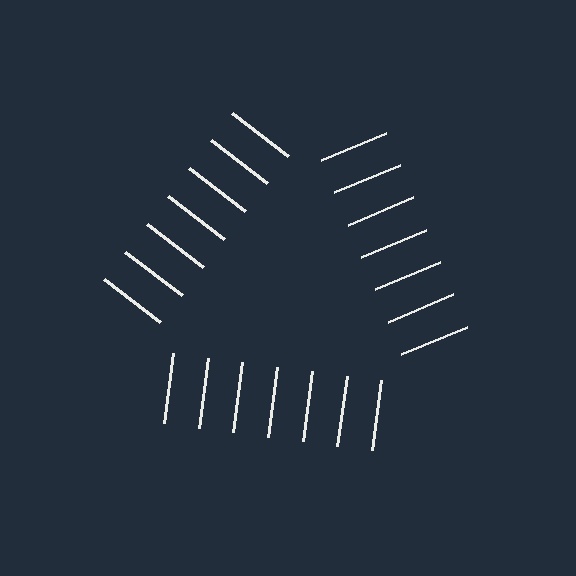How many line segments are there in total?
21 — 7 along each of the 3 edges.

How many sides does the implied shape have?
3 sides — the line-ends trace a triangle.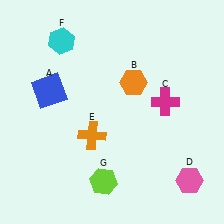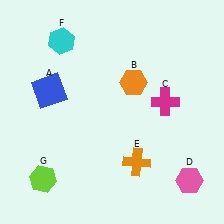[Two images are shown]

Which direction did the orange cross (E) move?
The orange cross (E) moved right.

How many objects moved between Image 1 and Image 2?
2 objects moved between the two images.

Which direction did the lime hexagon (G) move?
The lime hexagon (G) moved left.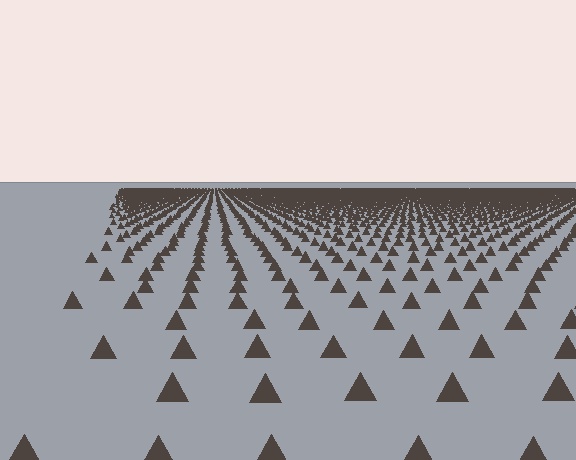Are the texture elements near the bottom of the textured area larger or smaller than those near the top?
Larger. Near the bottom, elements are closer to the viewer and appear at a bigger on-screen size.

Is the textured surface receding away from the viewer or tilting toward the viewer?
The surface is receding away from the viewer. Texture elements get smaller and denser toward the top.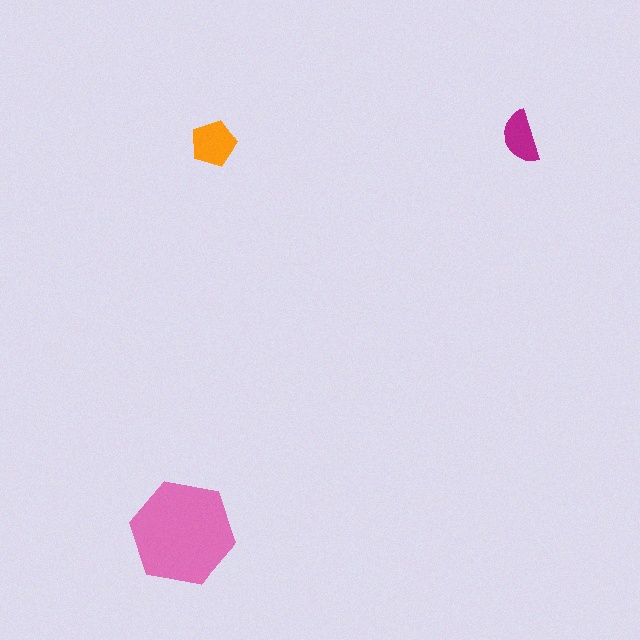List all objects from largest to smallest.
The pink hexagon, the orange pentagon, the magenta semicircle.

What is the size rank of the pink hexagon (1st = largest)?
1st.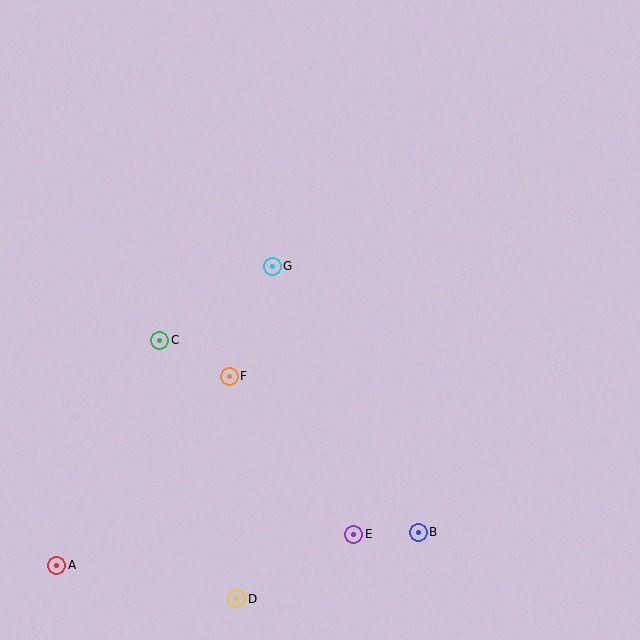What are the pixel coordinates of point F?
Point F is at (229, 376).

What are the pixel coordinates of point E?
Point E is at (354, 534).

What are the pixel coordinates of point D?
Point D is at (237, 599).